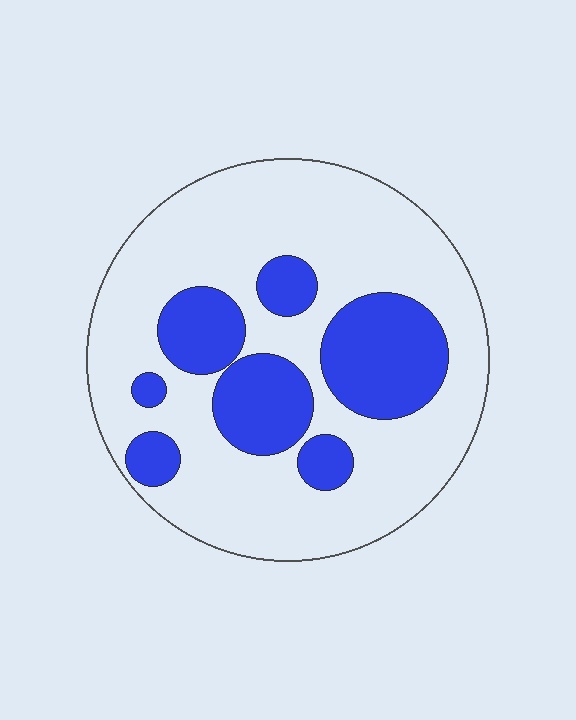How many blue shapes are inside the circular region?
7.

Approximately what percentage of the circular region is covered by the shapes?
Approximately 30%.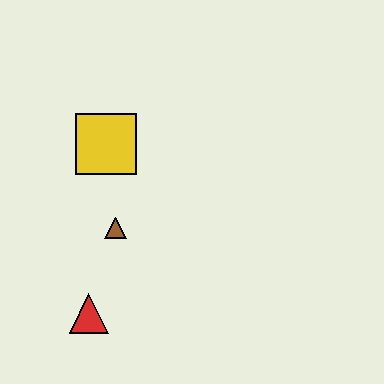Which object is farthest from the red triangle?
The yellow square is farthest from the red triangle.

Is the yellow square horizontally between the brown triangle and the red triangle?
Yes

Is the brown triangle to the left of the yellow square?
No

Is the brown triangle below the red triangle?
No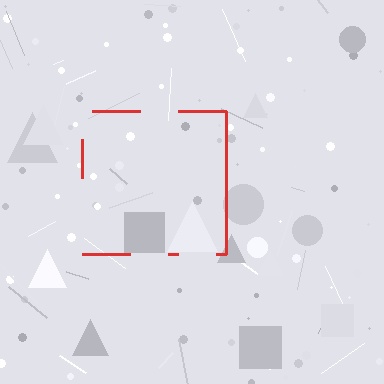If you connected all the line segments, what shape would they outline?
They would outline a square.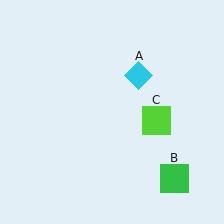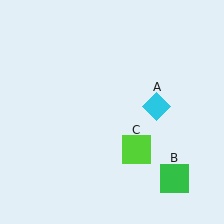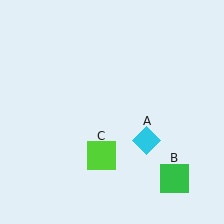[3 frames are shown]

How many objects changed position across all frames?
2 objects changed position: cyan diamond (object A), lime square (object C).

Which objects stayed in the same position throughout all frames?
Green square (object B) remained stationary.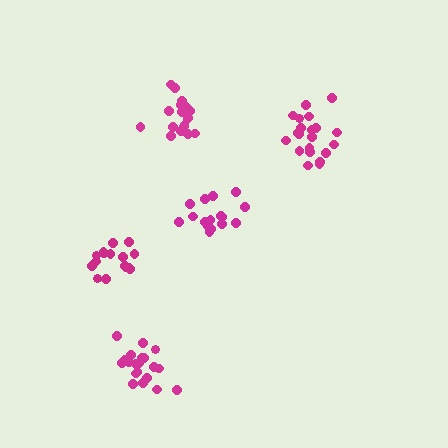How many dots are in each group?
Group 1: 16 dots, Group 2: 21 dots, Group 3: 16 dots, Group 4: 18 dots, Group 5: 21 dots (92 total).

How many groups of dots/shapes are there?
There are 5 groups.